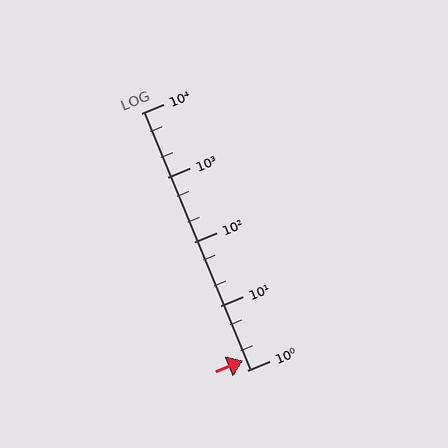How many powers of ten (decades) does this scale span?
The scale spans 4 decades, from 1 to 10000.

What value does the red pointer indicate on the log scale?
The pointer indicates approximately 1.4.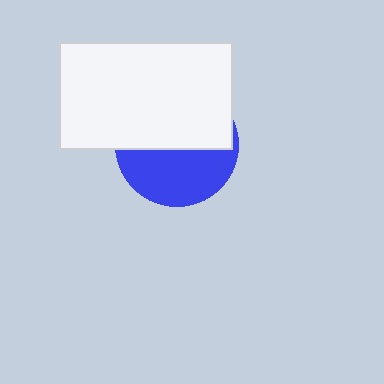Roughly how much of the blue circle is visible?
About half of it is visible (roughly 46%).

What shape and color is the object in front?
The object in front is a white rectangle.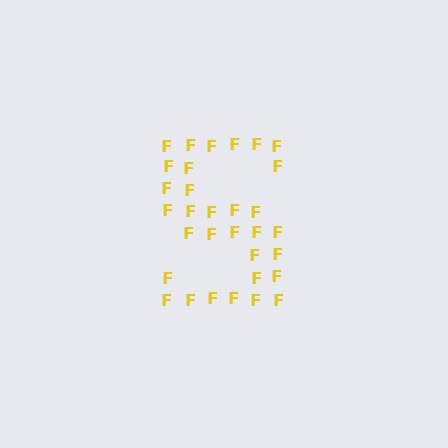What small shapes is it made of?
It is made of small letter F's.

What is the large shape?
The large shape is the letter S.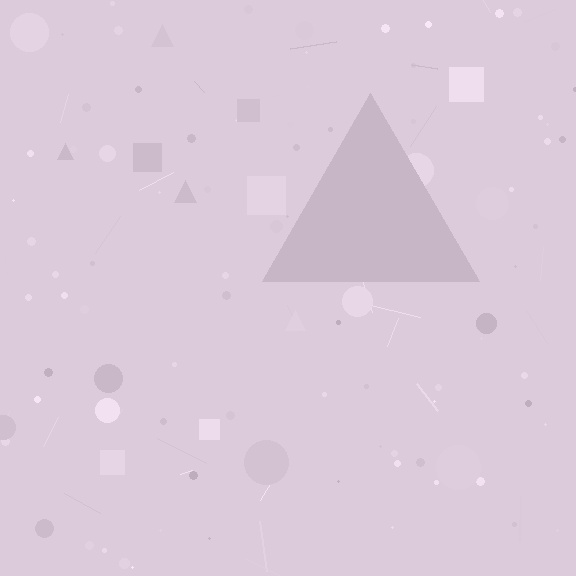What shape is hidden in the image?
A triangle is hidden in the image.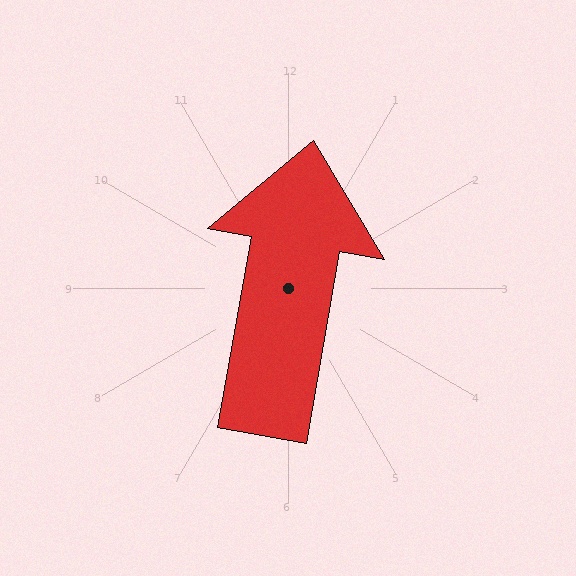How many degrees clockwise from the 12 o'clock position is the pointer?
Approximately 10 degrees.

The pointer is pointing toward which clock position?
Roughly 12 o'clock.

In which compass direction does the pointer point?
North.